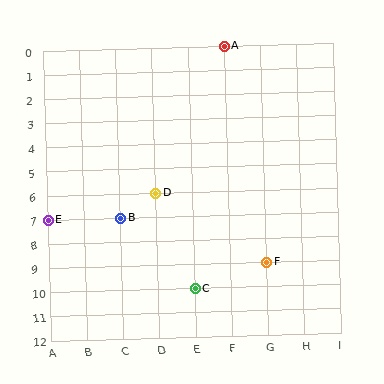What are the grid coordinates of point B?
Point B is at grid coordinates (C, 7).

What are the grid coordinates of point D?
Point D is at grid coordinates (D, 6).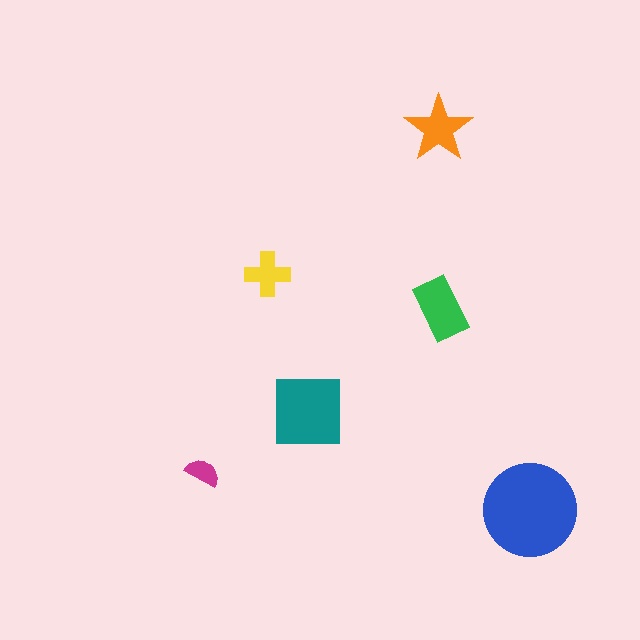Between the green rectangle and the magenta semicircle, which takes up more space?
The green rectangle.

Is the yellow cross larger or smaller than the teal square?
Smaller.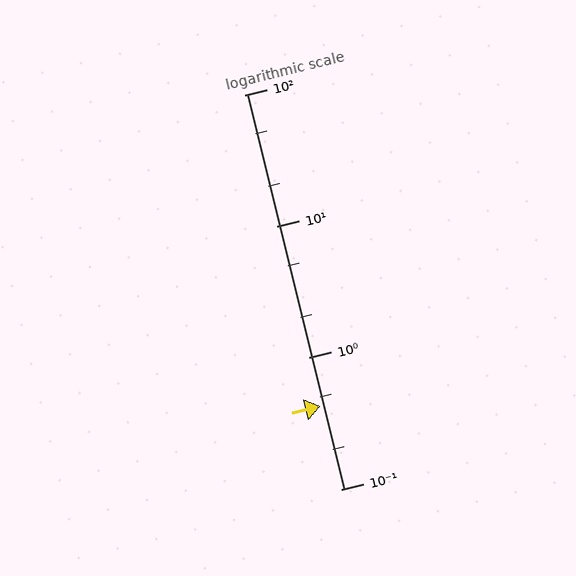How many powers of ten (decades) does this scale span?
The scale spans 3 decades, from 0.1 to 100.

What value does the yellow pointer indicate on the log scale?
The pointer indicates approximately 0.43.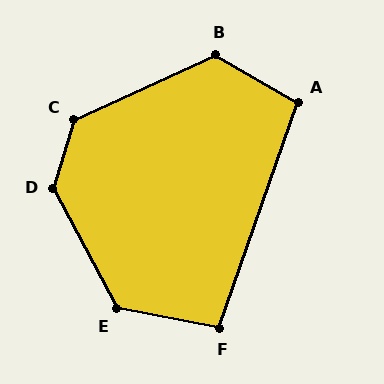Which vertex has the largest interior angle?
D, at approximately 136 degrees.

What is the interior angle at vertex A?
Approximately 100 degrees (obtuse).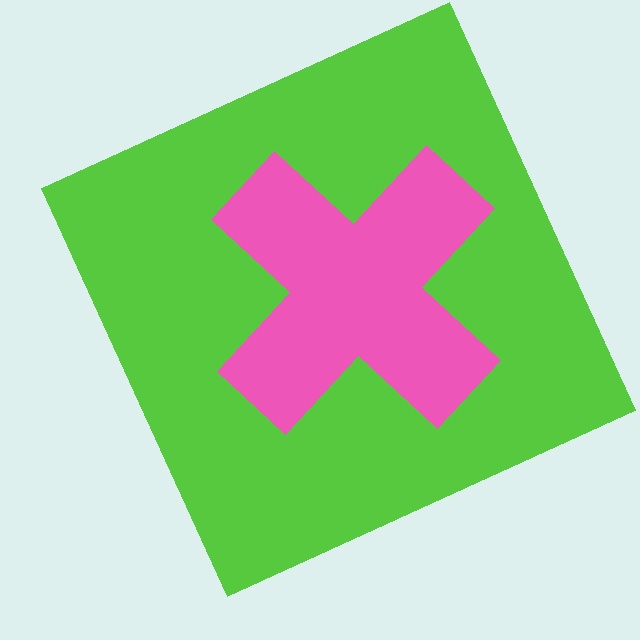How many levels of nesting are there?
2.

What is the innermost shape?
The pink cross.